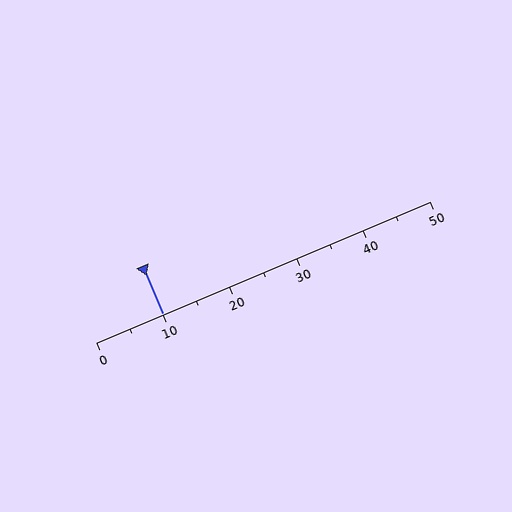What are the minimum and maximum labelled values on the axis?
The axis runs from 0 to 50.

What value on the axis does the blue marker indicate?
The marker indicates approximately 10.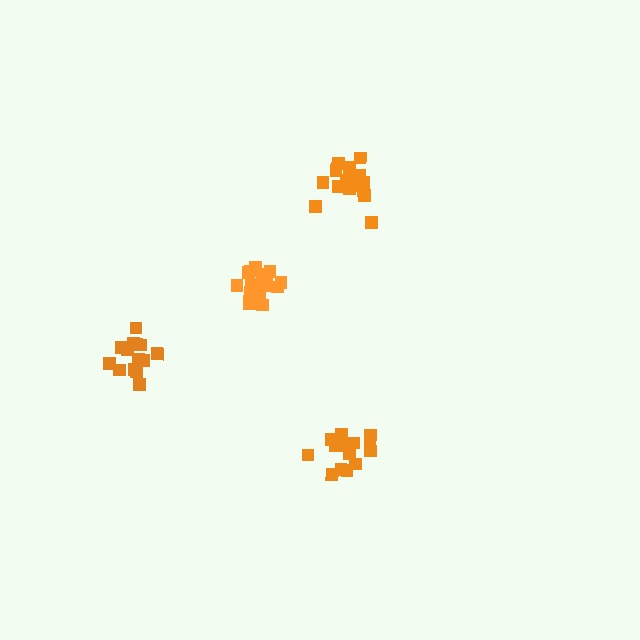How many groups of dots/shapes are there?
There are 4 groups.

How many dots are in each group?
Group 1: 14 dots, Group 2: 17 dots, Group 3: 19 dots, Group 4: 15 dots (65 total).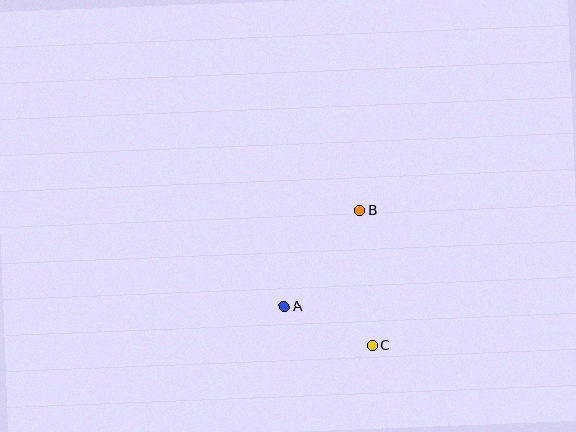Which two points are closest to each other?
Points A and C are closest to each other.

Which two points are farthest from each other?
Points B and C are farthest from each other.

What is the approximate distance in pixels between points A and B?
The distance between A and B is approximately 122 pixels.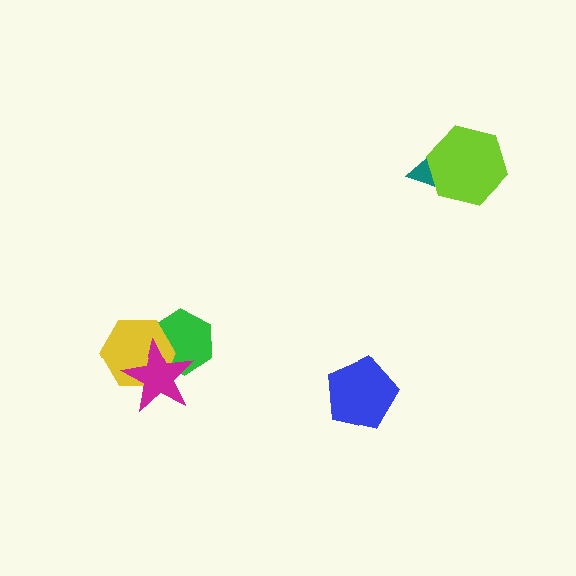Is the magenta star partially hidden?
No, no other shape covers it.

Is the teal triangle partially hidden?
Yes, it is partially covered by another shape.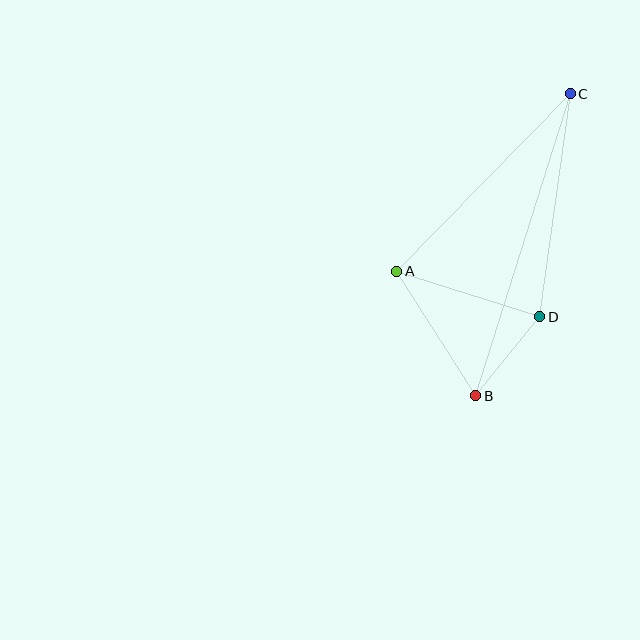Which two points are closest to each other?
Points B and D are closest to each other.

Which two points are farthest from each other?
Points B and C are farthest from each other.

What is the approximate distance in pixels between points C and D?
The distance between C and D is approximately 225 pixels.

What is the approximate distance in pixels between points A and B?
The distance between A and B is approximately 148 pixels.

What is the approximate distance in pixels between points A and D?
The distance between A and D is approximately 150 pixels.